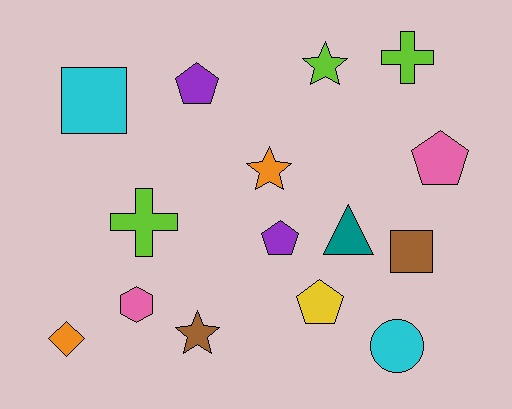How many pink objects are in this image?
There are 2 pink objects.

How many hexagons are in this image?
There is 1 hexagon.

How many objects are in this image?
There are 15 objects.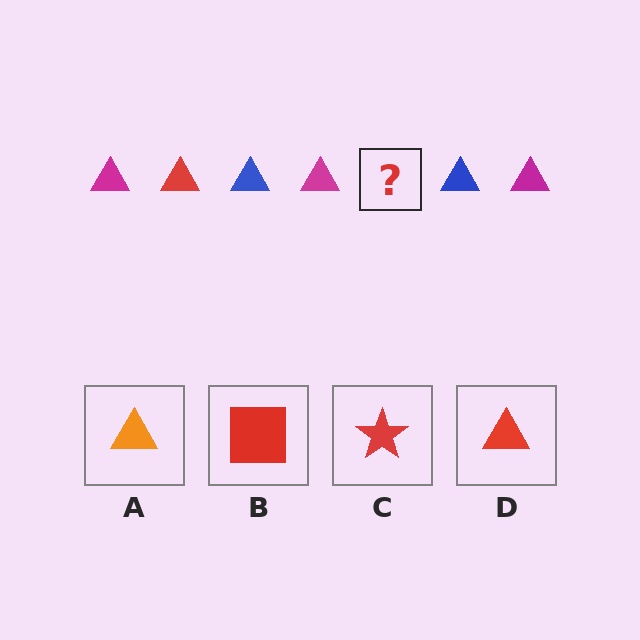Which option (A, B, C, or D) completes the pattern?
D.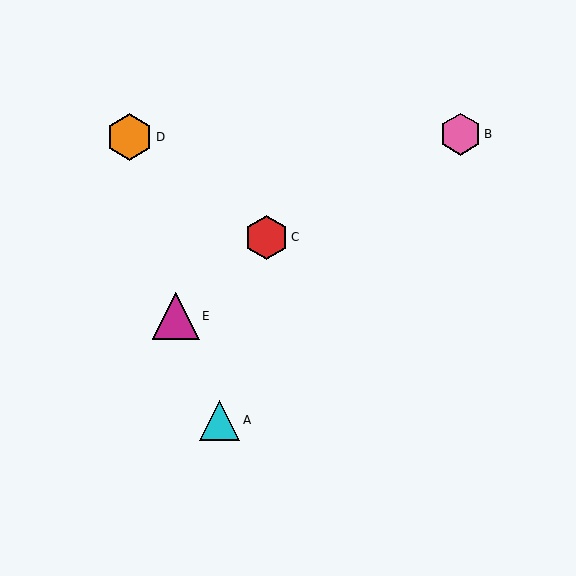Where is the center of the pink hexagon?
The center of the pink hexagon is at (460, 134).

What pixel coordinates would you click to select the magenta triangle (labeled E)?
Click at (176, 316) to select the magenta triangle E.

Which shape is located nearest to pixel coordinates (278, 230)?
The red hexagon (labeled C) at (266, 237) is nearest to that location.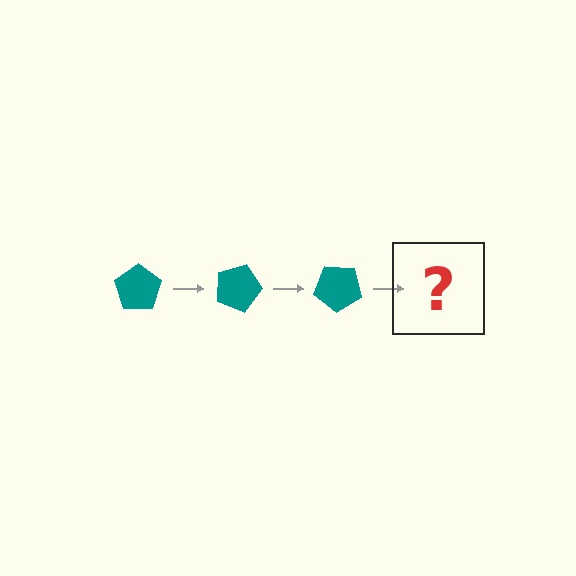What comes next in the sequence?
The next element should be a teal pentagon rotated 60 degrees.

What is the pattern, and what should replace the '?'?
The pattern is that the pentagon rotates 20 degrees each step. The '?' should be a teal pentagon rotated 60 degrees.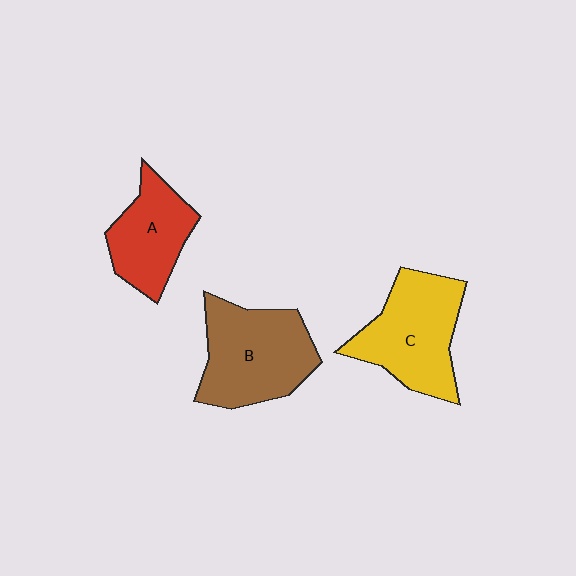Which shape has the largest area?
Shape B (brown).